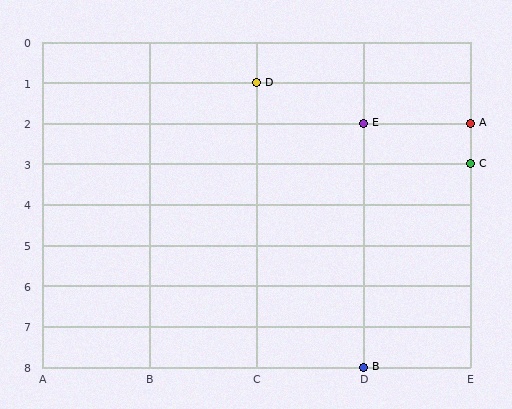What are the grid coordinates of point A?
Point A is at grid coordinates (E, 2).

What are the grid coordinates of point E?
Point E is at grid coordinates (D, 2).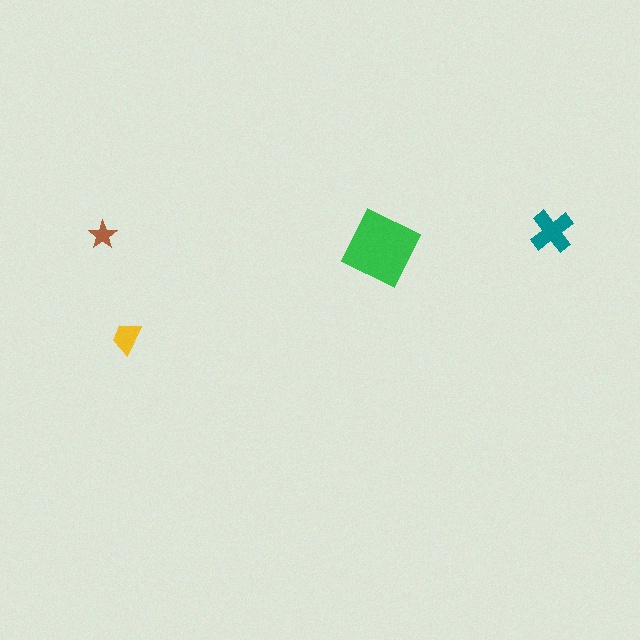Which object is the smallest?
The brown star.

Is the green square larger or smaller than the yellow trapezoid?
Larger.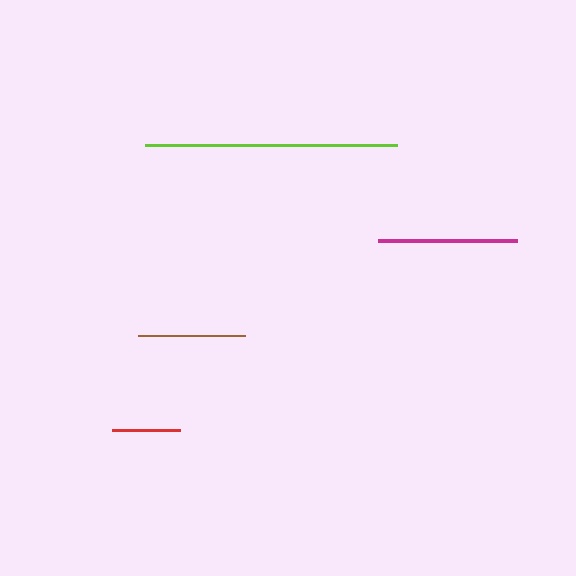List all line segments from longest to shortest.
From longest to shortest: lime, magenta, brown, red.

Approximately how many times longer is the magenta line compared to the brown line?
The magenta line is approximately 1.3 times the length of the brown line.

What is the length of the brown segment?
The brown segment is approximately 107 pixels long.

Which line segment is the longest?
The lime line is the longest at approximately 252 pixels.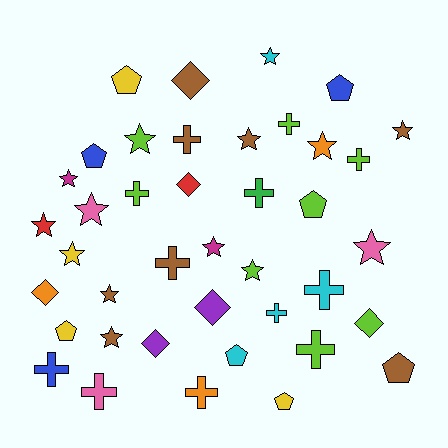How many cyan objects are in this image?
There are 4 cyan objects.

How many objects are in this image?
There are 40 objects.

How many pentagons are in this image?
There are 8 pentagons.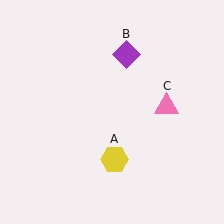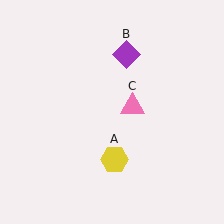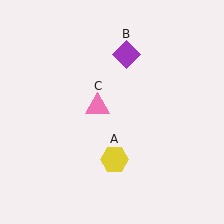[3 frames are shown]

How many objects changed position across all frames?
1 object changed position: pink triangle (object C).